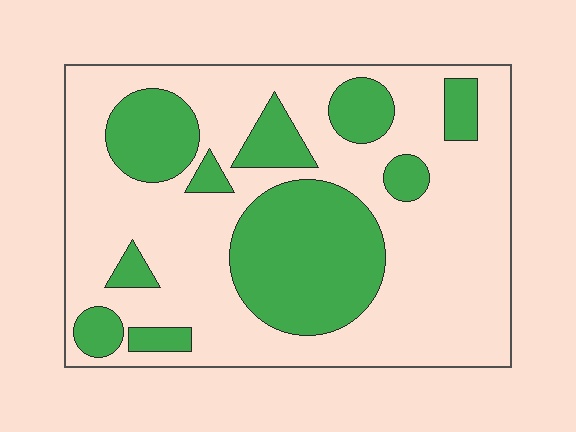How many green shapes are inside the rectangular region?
10.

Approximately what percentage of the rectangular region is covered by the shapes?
Approximately 30%.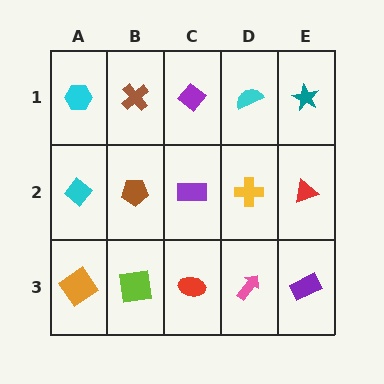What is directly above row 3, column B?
A brown pentagon.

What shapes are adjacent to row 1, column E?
A red triangle (row 2, column E), a cyan semicircle (row 1, column D).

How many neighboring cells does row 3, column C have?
3.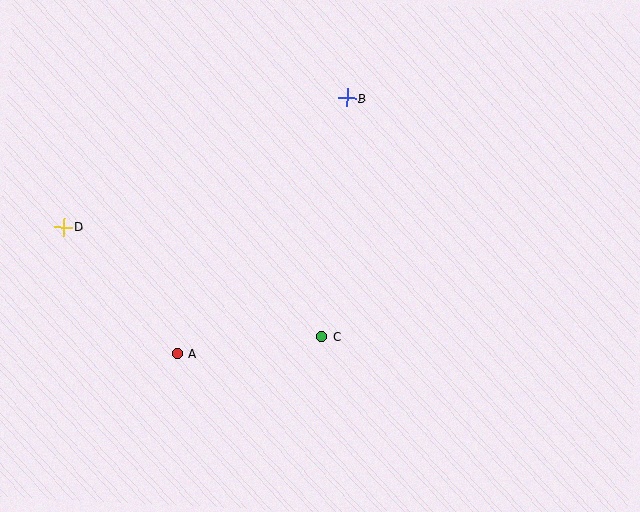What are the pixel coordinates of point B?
Point B is at (347, 98).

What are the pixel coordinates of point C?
Point C is at (322, 336).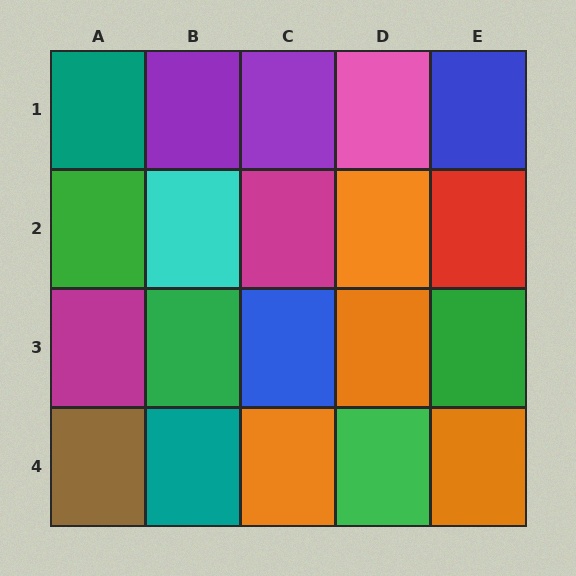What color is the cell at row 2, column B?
Cyan.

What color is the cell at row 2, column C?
Magenta.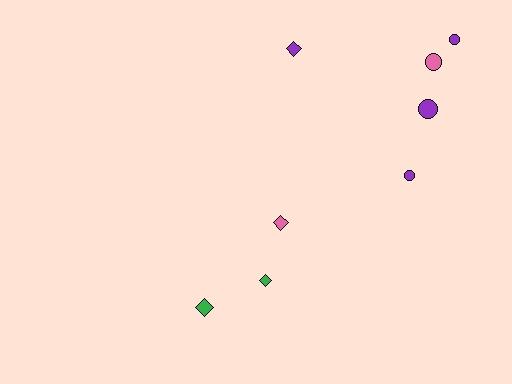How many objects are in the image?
There are 8 objects.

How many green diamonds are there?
There are 2 green diamonds.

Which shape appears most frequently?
Diamond, with 4 objects.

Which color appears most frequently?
Purple, with 4 objects.